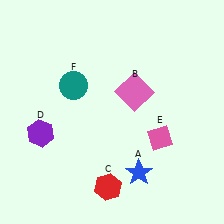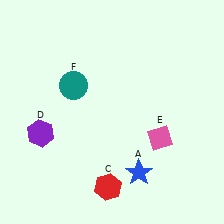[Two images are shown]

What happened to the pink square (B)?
The pink square (B) was removed in Image 2. It was in the top-right area of Image 1.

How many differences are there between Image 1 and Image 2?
There is 1 difference between the two images.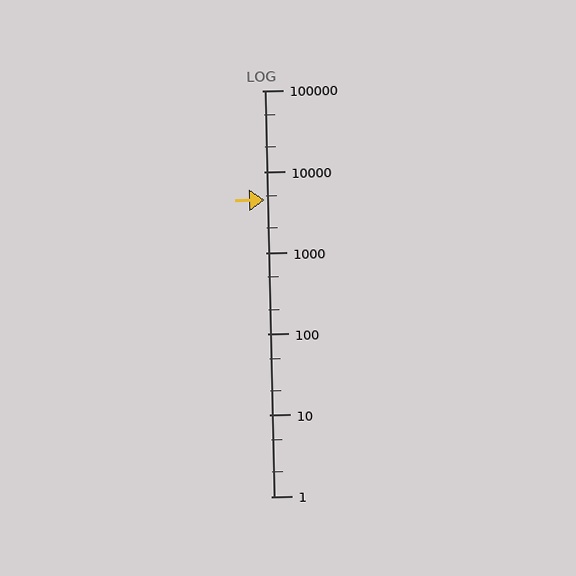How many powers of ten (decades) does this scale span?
The scale spans 5 decades, from 1 to 100000.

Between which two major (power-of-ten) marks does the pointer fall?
The pointer is between 1000 and 10000.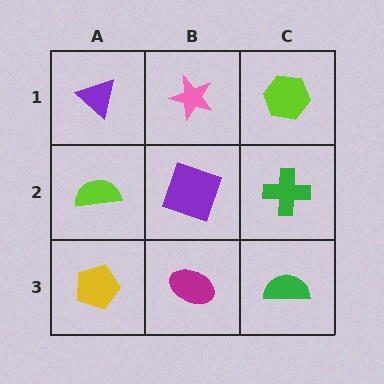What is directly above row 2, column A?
A purple triangle.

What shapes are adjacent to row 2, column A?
A purple triangle (row 1, column A), a yellow pentagon (row 3, column A), a purple square (row 2, column B).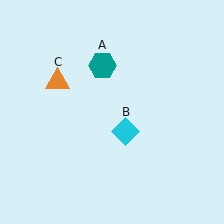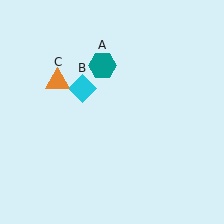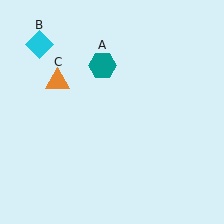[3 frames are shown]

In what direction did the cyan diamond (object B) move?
The cyan diamond (object B) moved up and to the left.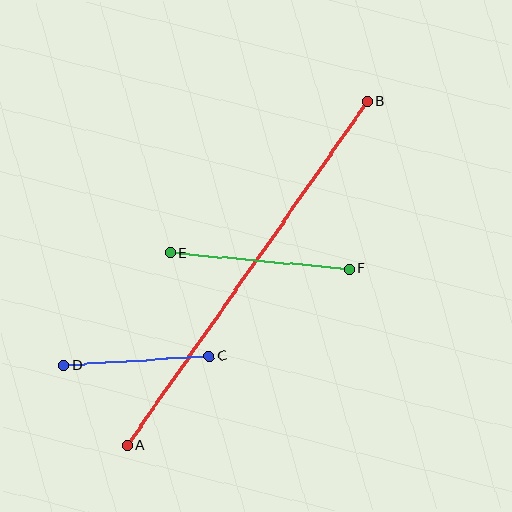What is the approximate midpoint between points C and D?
The midpoint is at approximately (136, 360) pixels.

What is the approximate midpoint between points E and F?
The midpoint is at approximately (260, 261) pixels.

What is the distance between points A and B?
The distance is approximately 419 pixels.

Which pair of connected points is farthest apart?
Points A and B are farthest apart.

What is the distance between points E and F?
The distance is approximately 180 pixels.